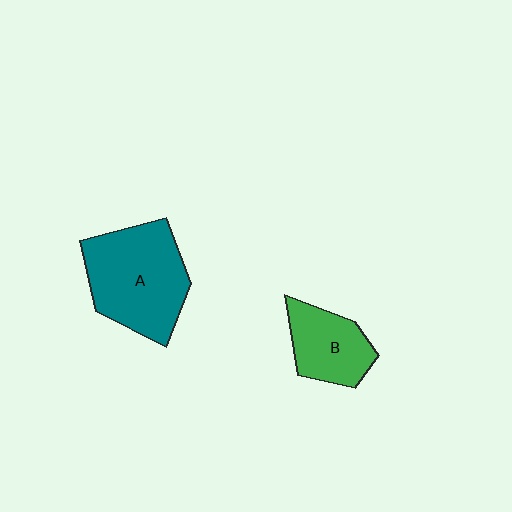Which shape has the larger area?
Shape A (teal).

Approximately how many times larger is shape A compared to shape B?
Approximately 1.7 times.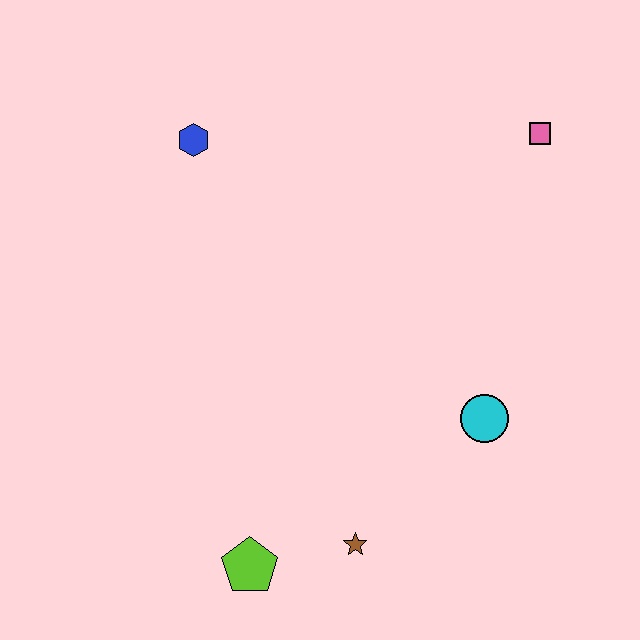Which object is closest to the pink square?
The cyan circle is closest to the pink square.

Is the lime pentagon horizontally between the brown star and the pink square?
No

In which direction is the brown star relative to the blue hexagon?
The brown star is below the blue hexagon.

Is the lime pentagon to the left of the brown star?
Yes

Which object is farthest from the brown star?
The pink square is farthest from the brown star.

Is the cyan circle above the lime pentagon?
Yes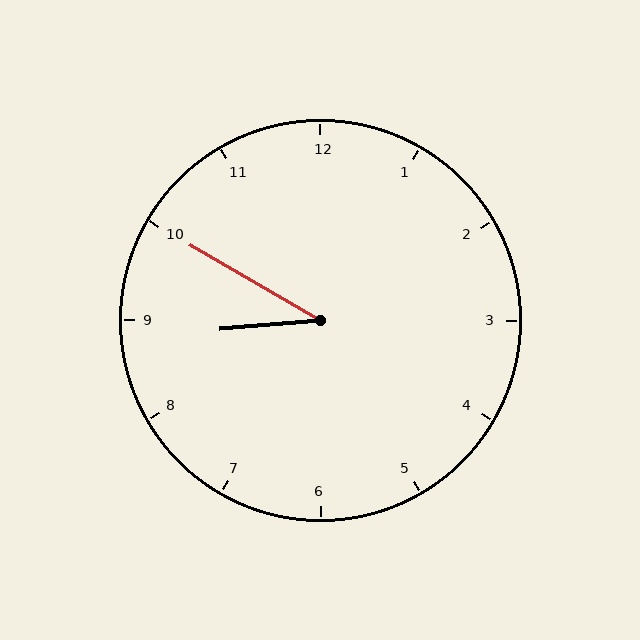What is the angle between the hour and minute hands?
Approximately 35 degrees.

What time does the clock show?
8:50.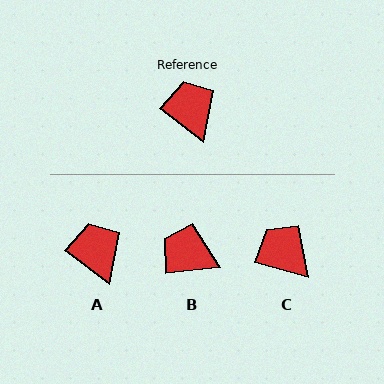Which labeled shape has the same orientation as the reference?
A.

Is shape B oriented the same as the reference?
No, it is off by about 43 degrees.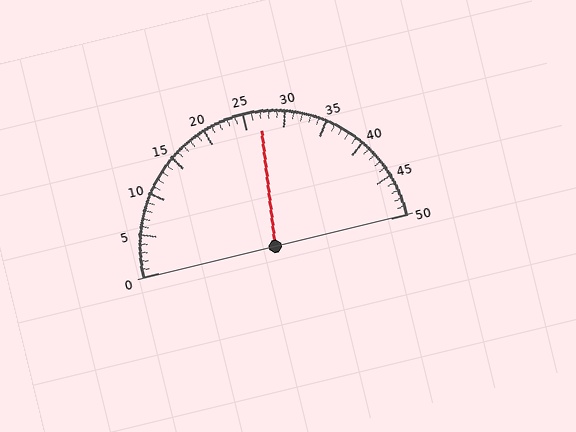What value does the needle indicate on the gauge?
The needle indicates approximately 27.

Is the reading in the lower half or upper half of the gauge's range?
The reading is in the upper half of the range (0 to 50).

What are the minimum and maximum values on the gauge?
The gauge ranges from 0 to 50.